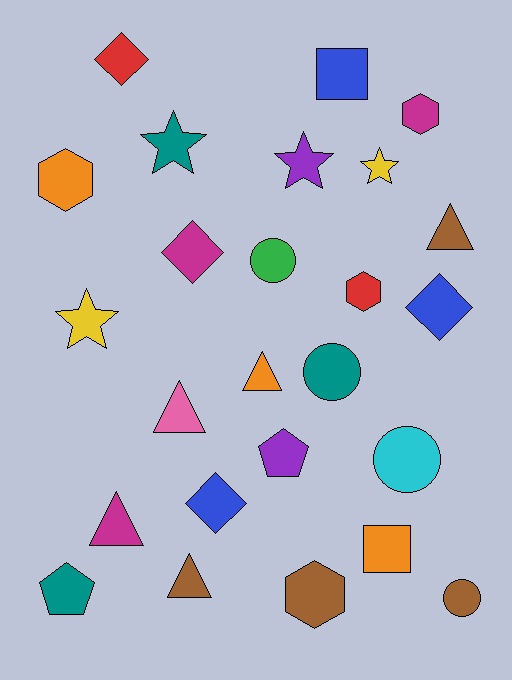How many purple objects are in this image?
There are 2 purple objects.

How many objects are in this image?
There are 25 objects.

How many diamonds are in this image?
There are 4 diamonds.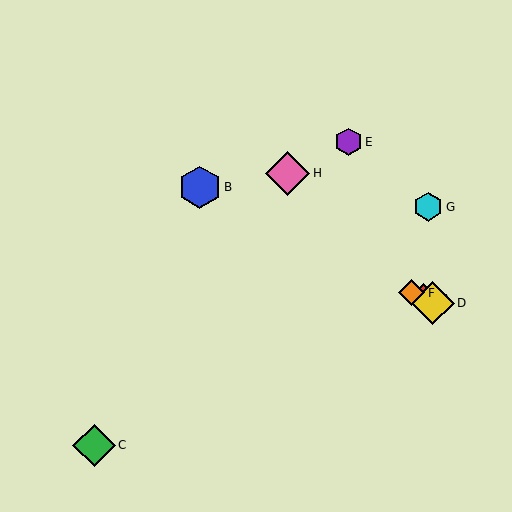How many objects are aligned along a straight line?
4 objects (A, B, D, F) are aligned along a straight line.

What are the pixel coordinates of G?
Object G is at (428, 206).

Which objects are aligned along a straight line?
Objects A, B, D, F are aligned along a straight line.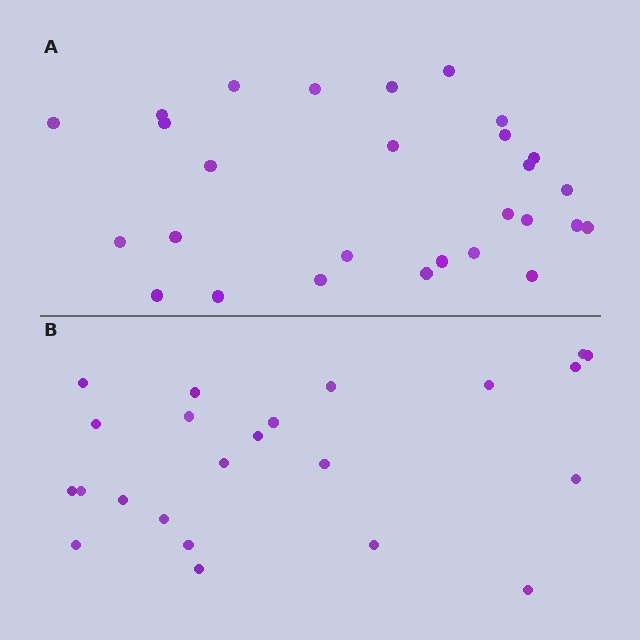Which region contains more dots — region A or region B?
Region A (the top region) has more dots.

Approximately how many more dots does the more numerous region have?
Region A has about 5 more dots than region B.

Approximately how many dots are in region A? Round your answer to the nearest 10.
About 30 dots. (The exact count is 28, which rounds to 30.)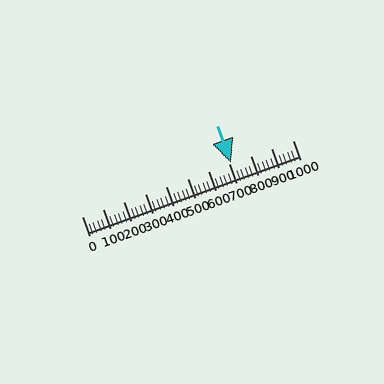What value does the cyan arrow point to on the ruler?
The cyan arrow points to approximately 705.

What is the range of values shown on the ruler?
The ruler shows values from 0 to 1000.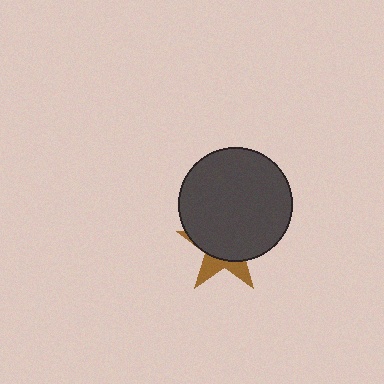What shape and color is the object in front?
The object in front is a dark gray circle.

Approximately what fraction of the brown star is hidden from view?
Roughly 69% of the brown star is hidden behind the dark gray circle.